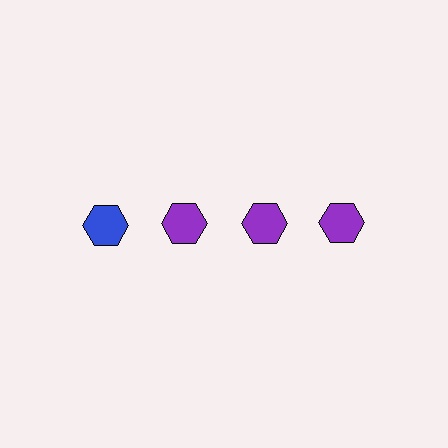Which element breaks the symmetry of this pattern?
The blue hexagon in the top row, leftmost column breaks the symmetry. All other shapes are purple hexagons.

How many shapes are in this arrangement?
There are 4 shapes arranged in a grid pattern.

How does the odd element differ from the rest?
It has a different color: blue instead of purple.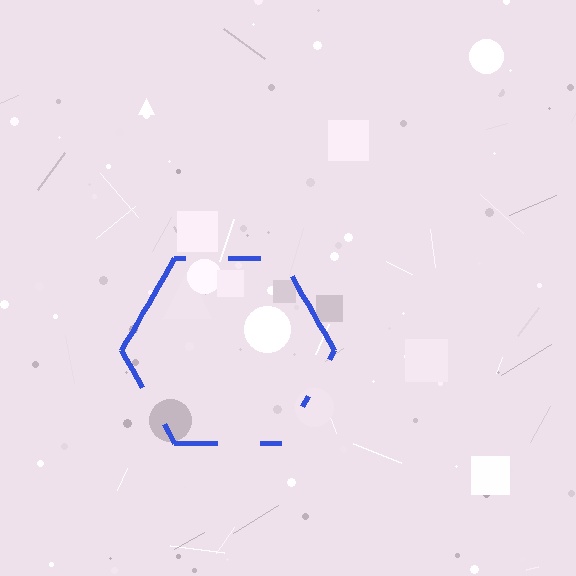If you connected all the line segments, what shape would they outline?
They would outline a hexagon.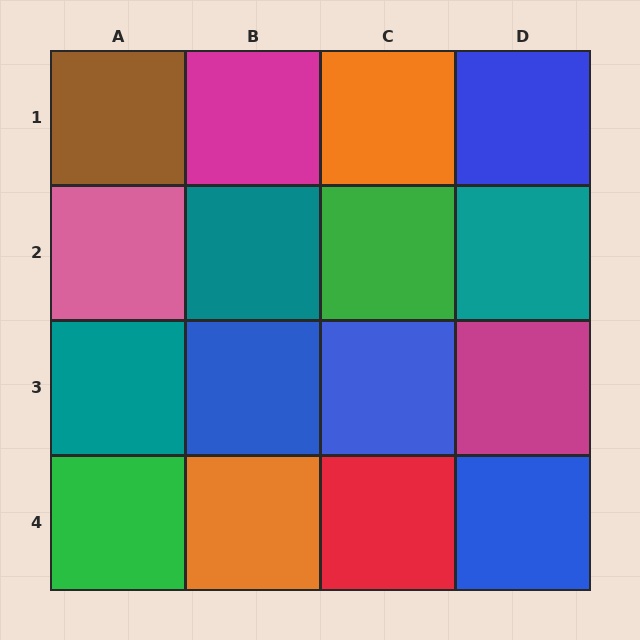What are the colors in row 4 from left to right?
Green, orange, red, blue.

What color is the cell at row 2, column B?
Teal.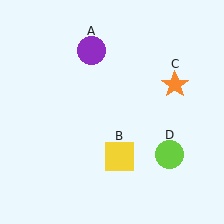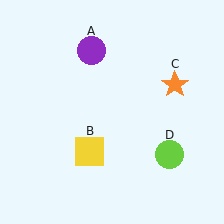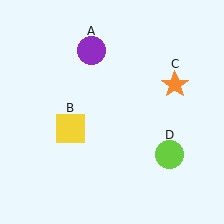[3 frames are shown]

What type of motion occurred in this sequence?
The yellow square (object B) rotated clockwise around the center of the scene.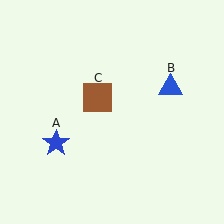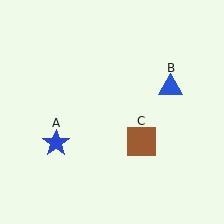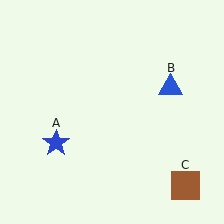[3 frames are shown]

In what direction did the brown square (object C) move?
The brown square (object C) moved down and to the right.